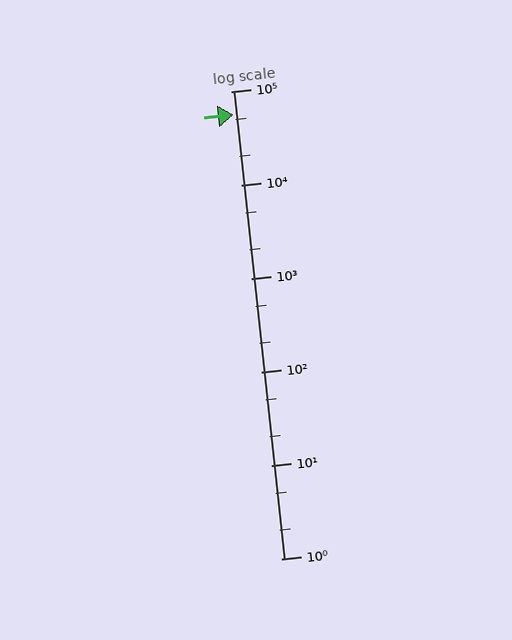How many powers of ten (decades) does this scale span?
The scale spans 5 decades, from 1 to 100000.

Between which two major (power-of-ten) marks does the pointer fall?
The pointer is between 10000 and 100000.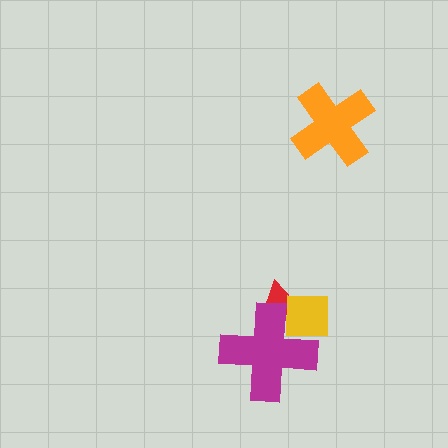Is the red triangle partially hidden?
Yes, it is partially covered by another shape.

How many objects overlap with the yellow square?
2 objects overlap with the yellow square.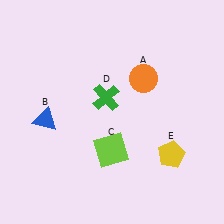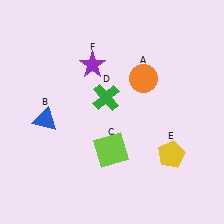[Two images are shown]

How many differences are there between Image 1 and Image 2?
There is 1 difference between the two images.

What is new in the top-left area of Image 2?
A purple star (F) was added in the top-left area of Image 2.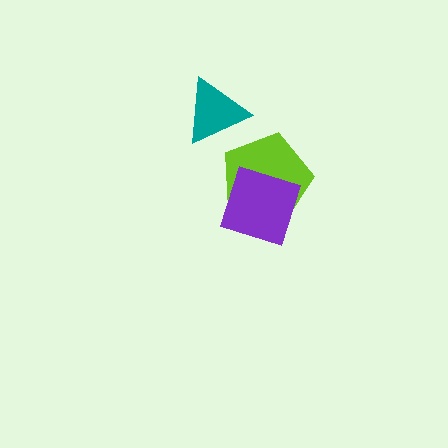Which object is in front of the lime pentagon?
The purple square is in front of the lime pentagon.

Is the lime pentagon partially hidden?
Yes, it is partially covered by another shape.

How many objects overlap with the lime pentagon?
1 object overlaps with the lime pentagon.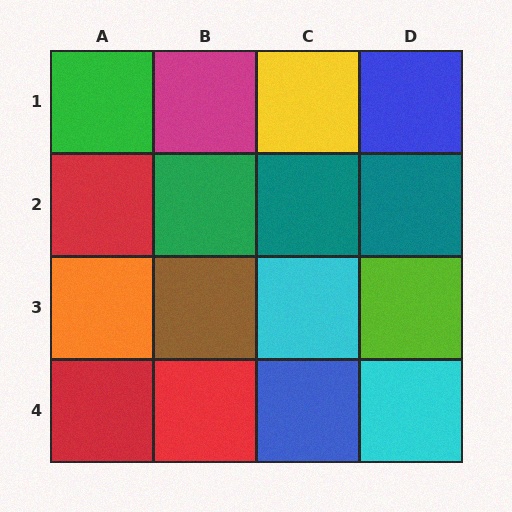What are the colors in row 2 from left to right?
Red, green, teal, teal.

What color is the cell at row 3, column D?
Lime.